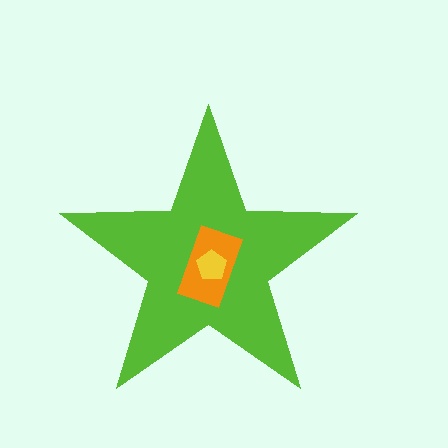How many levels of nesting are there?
3.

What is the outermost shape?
The lime star.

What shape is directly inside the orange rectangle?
The yellow pentagon.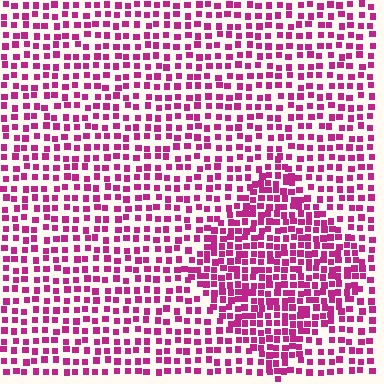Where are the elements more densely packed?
The elements are more densely packed inside the diamond boundary.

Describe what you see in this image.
The image contains small magenta elements arranged at two different densities. A diamond-shaped region is visible where the elements are more densely packed than the surrounding area.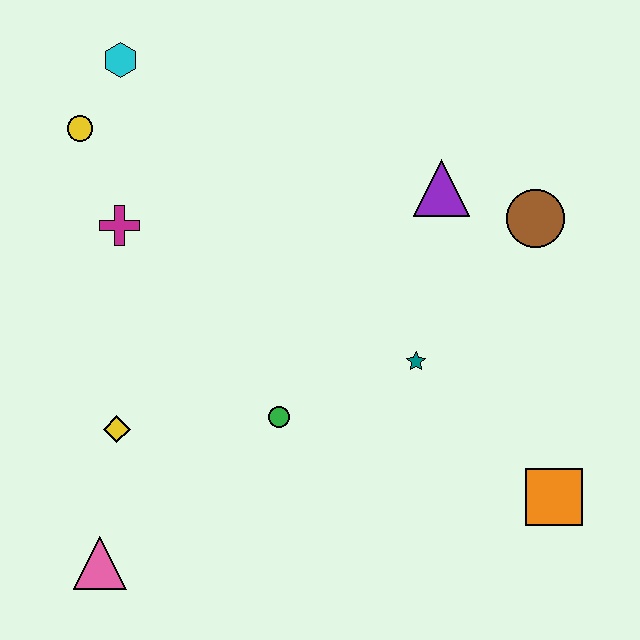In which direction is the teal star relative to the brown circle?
The teal star is below the brown circle.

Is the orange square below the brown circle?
Yes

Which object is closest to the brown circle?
The purple triangle is closest to the brown circle.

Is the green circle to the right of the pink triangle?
Yes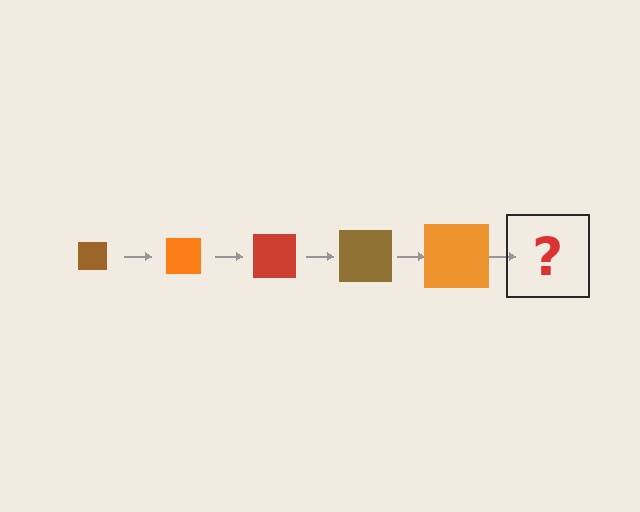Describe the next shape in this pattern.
It should be a red square, larger than the previous one.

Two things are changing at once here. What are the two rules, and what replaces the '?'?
The two rules are that the square grows larger each step and the color cycles through brown, orange, and red. The '?' should be a red square, larger than the previous one.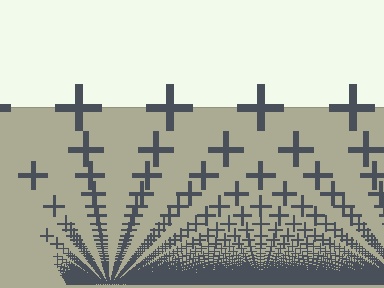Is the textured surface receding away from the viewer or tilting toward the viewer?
The surface appears to tilt toward the viewer. Texture elements get larger and sparser toward the top.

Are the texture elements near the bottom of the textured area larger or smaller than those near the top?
Smaller. The gradient is inverted — elements near the bottom are smaller and denser.